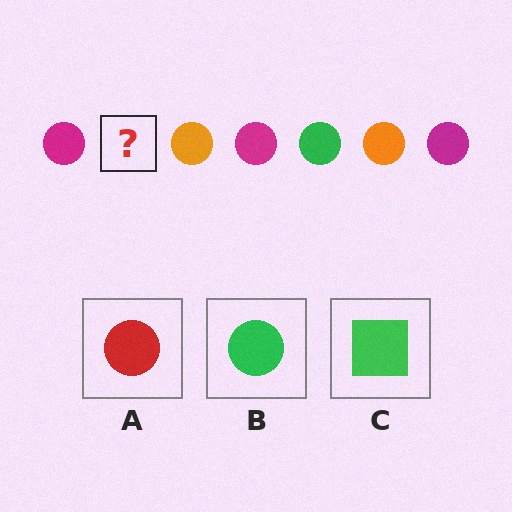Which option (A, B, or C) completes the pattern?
B.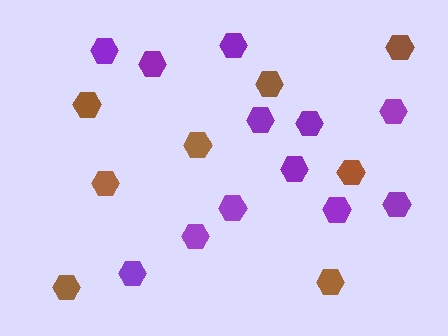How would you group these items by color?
There are 2 groups: one group of brown hexagons (8) and one group of purple hexagons (12).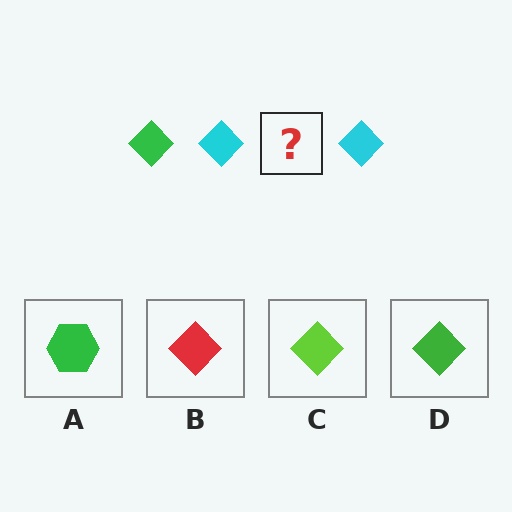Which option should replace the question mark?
Option D.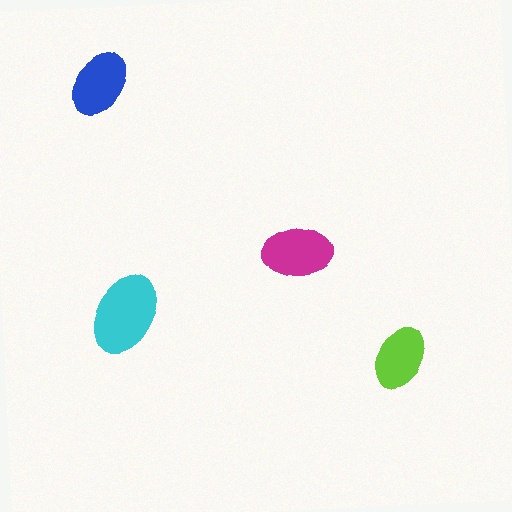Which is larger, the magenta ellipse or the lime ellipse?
The magenta one.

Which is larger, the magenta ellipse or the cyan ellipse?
The cyan one.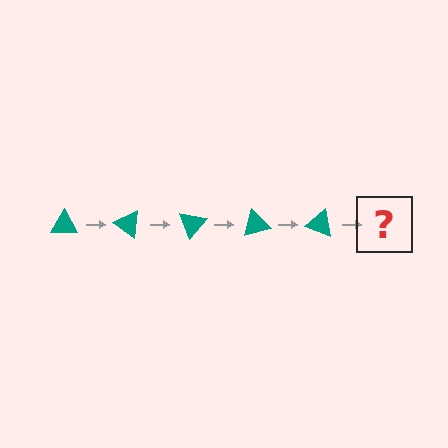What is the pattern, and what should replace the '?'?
The pattern is that the triangle rotates 35 degrees each step. The '?' should be a teal triangle rotated 175 degrees.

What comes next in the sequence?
The next element should be a teal triangle rotated 175 degrees.